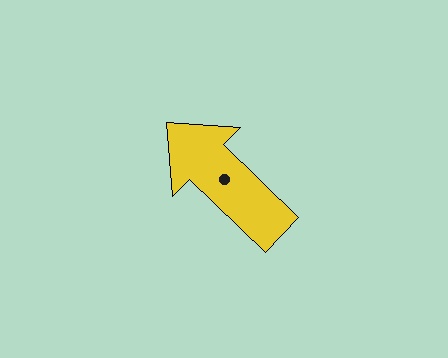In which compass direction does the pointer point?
Northwest.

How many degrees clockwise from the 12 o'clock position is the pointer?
Approximately 314 degrees.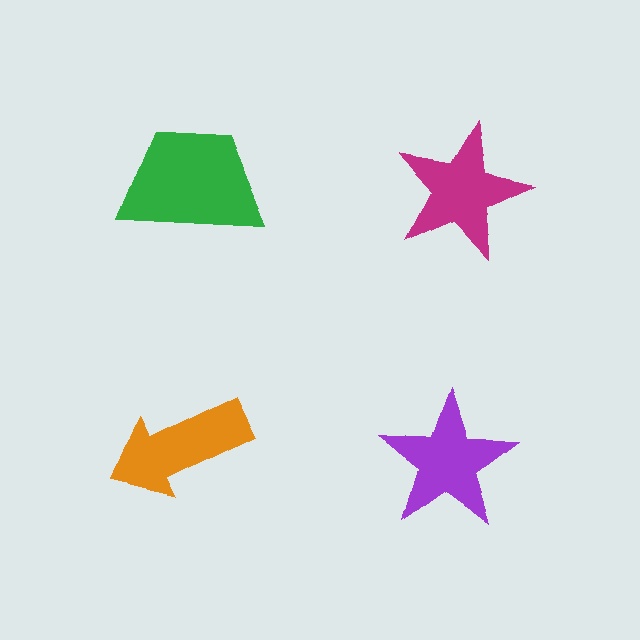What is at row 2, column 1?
An orange arrow.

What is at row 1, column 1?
A green trapezoid.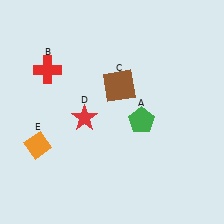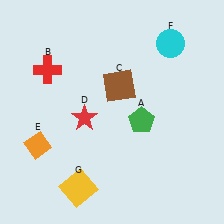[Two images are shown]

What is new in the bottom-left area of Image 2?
A yellow square (G) was added in the bottom-left area of Image 2.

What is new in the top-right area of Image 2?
A cyan circle (F) was added in the top-right area of Image 2.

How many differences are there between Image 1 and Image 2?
There are 2 differences between the two images.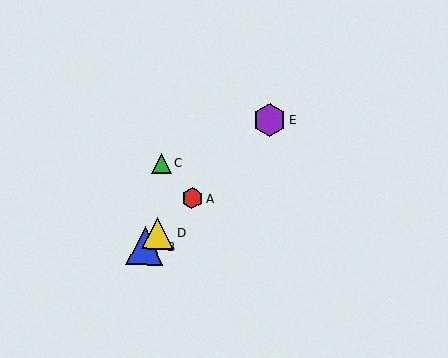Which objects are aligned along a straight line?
Objects A, B, D, E are aligned along a straight line.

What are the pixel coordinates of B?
Object B is at (145, 246).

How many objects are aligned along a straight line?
4 objects (A, B, D, E) are aligned along a straight line.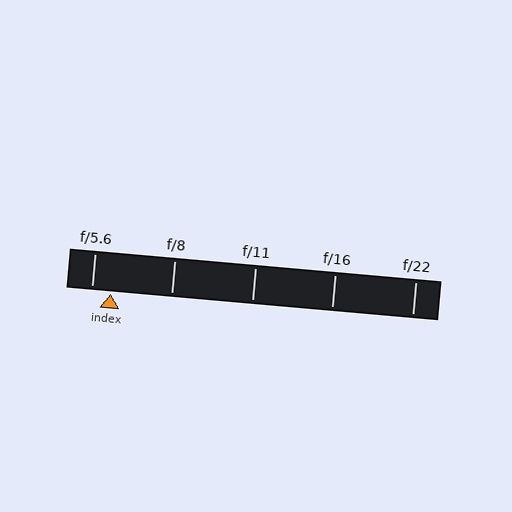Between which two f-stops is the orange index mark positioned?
The index mark is between f/5.6 and f/8.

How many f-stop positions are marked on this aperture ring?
There are 5 f-stop positions marked.